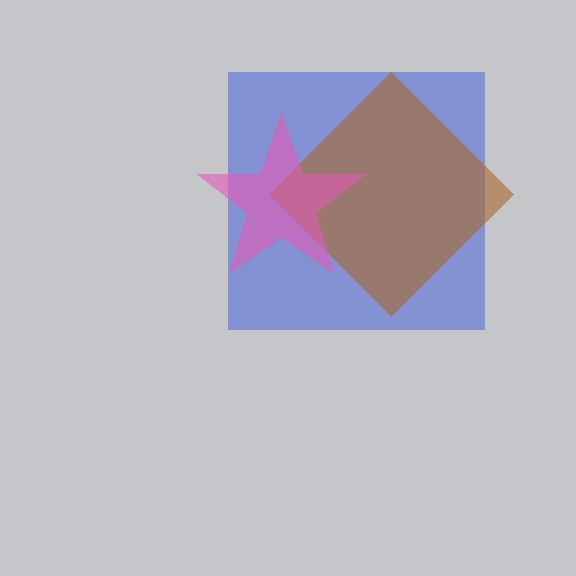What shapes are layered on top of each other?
The layered shapes are: a blue square, a brown diamond, a pink star.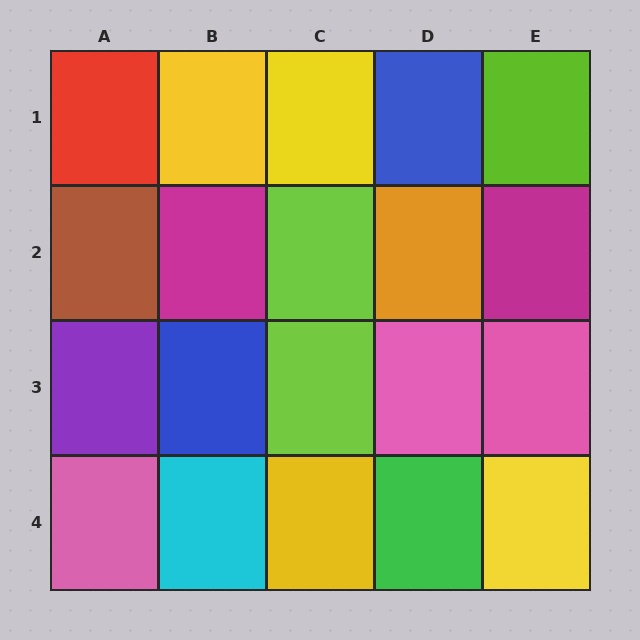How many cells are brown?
1 cell is brown.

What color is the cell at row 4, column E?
Yellow.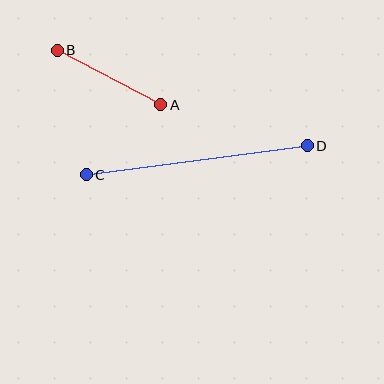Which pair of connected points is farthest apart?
Points C and D are farthest apart.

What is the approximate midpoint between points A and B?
The midpoint is at approximately (109, 78) pixels.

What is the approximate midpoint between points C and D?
The midpoint is at approximately (197, 160) pixels.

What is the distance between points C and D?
The distance is approximately 223 pixels.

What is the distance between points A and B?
The distance is approximately 117 pixels.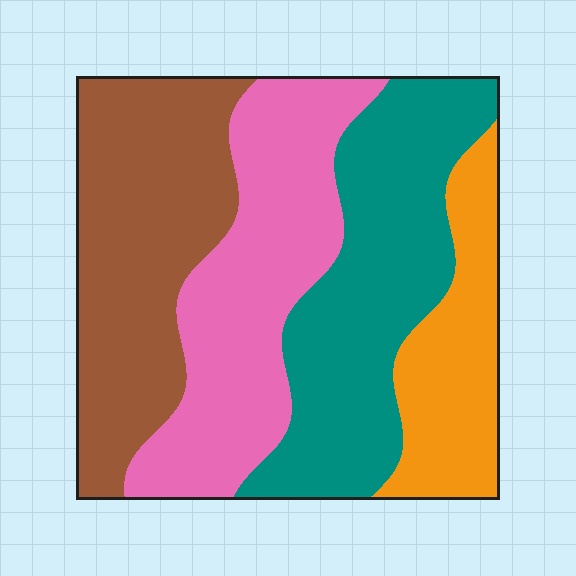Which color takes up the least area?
Orange, at roughly 15%.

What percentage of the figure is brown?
Brown takes up about one quarter (1/4) of the figure.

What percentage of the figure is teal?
Teal covers 29% of the figure.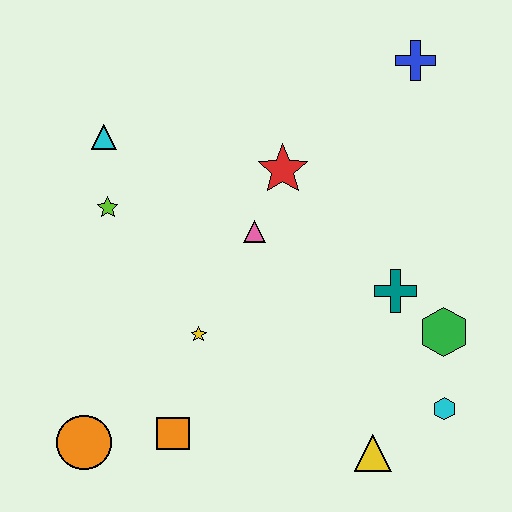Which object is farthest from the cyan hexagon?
The cyan triangle is farthest from the cyan hexagon.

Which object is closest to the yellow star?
The orange square is closest to the yellow star.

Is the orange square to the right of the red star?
No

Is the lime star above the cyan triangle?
No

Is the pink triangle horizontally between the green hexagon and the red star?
No